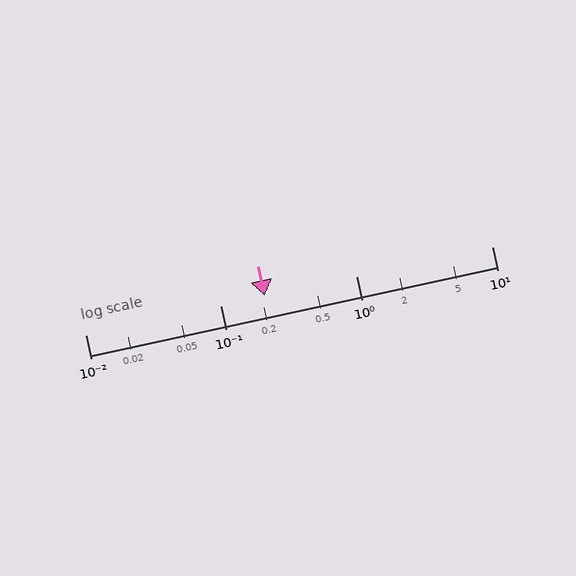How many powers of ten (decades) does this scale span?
The scale spans 3 decades, from 0.01 to 10.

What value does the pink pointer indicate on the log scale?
The pointer indicates approximately 0.21.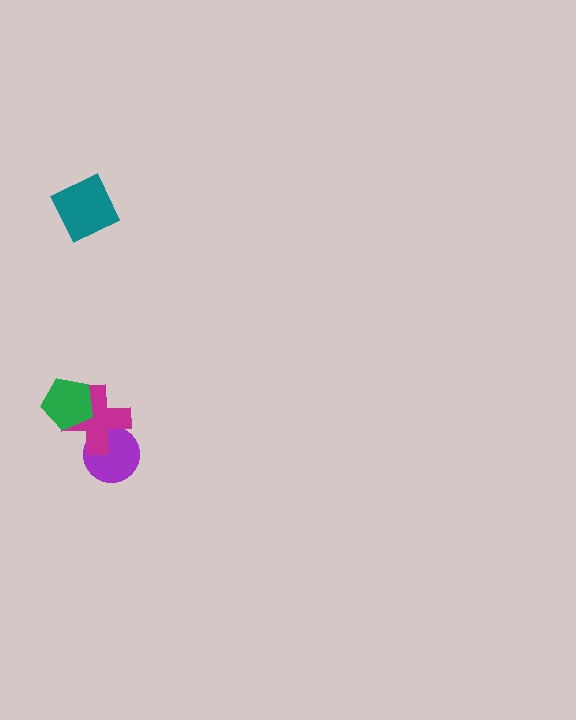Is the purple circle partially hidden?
Yes, it is partially covered by another shape.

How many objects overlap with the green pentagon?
1 object overlaps with the green pentagon.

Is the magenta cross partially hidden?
Yes, it is partially covered by another shape.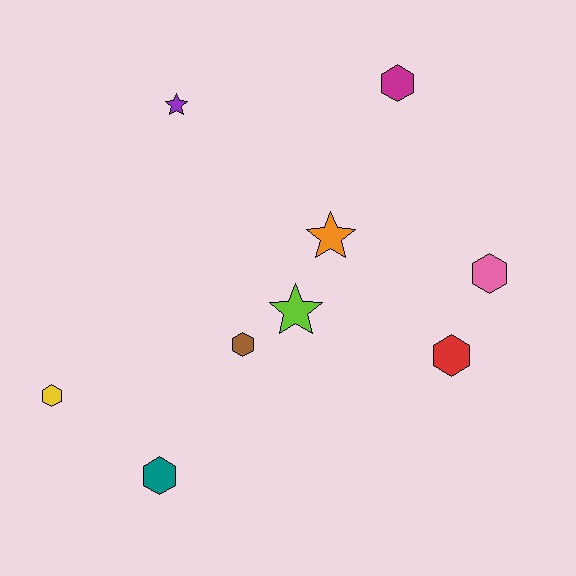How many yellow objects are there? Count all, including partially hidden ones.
There is 1 yellow object.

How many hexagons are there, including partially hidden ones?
There are 6 hexagons.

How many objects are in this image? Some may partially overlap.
There are 9 objects.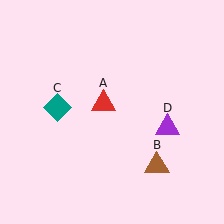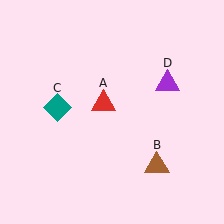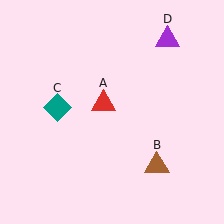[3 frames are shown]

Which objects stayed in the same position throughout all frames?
Red triangle (object A) and brown triangle (object B) and teal diamond (object C) remained stationary.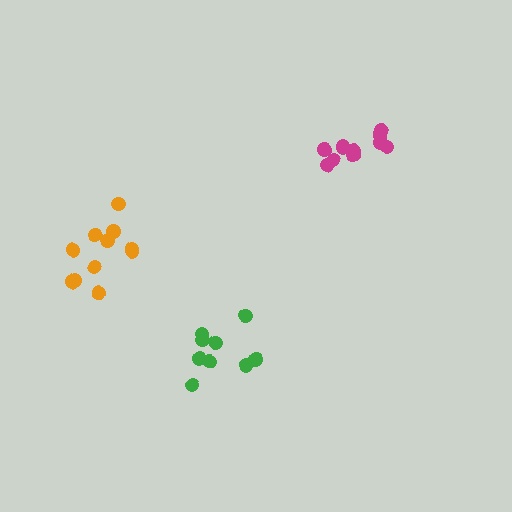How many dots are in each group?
Group 1: 9 dots, Group 2: 12 dots, Group 3: 11 dots (32 total).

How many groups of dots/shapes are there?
There are 3 groups.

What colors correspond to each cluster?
The clusters are colored: green, orange, magenta.